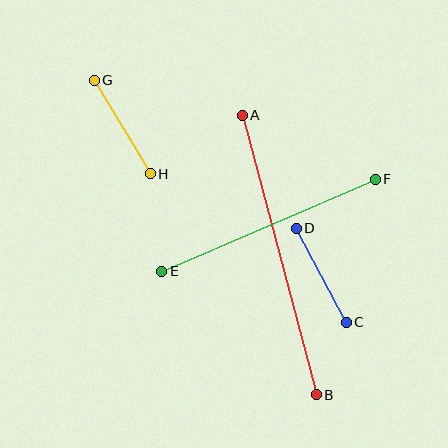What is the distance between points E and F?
The distance is approximately 233 pixels.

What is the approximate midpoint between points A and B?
The midpoint is at approximately (279, 255) pixels.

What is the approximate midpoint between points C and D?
The midpoint is at approximately (321, 275) pixels.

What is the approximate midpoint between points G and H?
The midpoint is at approximately (122, 127) pixels.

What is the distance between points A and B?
The distance is approximately 289 pixels.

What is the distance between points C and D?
The distance is approximately 106 pixels.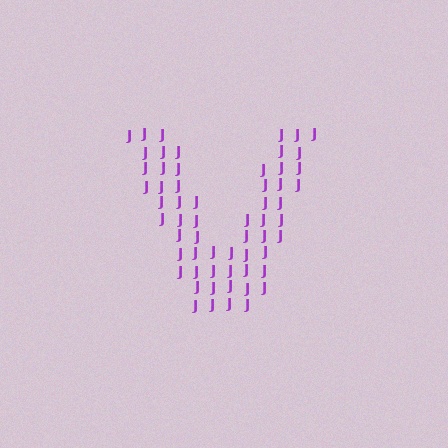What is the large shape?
The large shape is the letter V.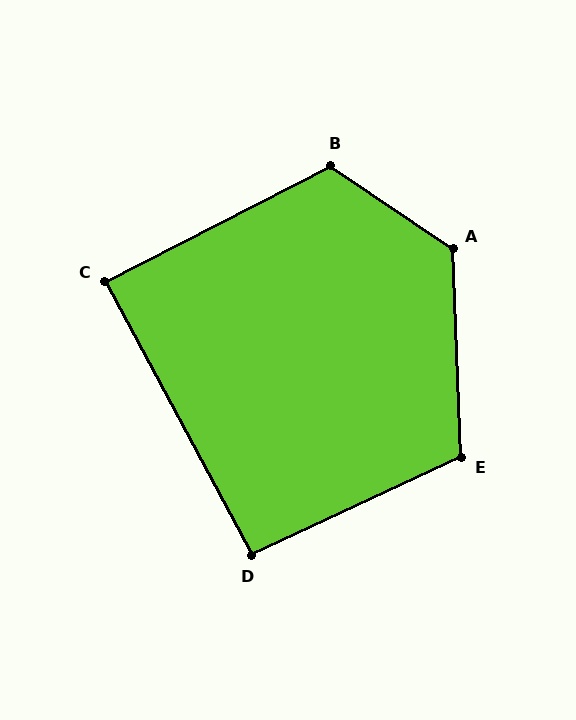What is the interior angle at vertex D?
Approximately 93 degrees (approximately right).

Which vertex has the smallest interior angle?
C, at approximately 89 degrees.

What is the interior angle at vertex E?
Approximately 113 degrees (obtuse).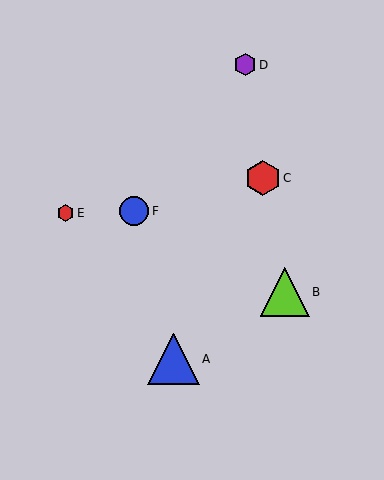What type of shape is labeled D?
Shape D is a purple hexagon.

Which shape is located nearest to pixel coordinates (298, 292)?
The lime triangle (labeled B) at (285, 292) is nearest to that location.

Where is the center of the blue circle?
The center of the blue circle is at (134, 211).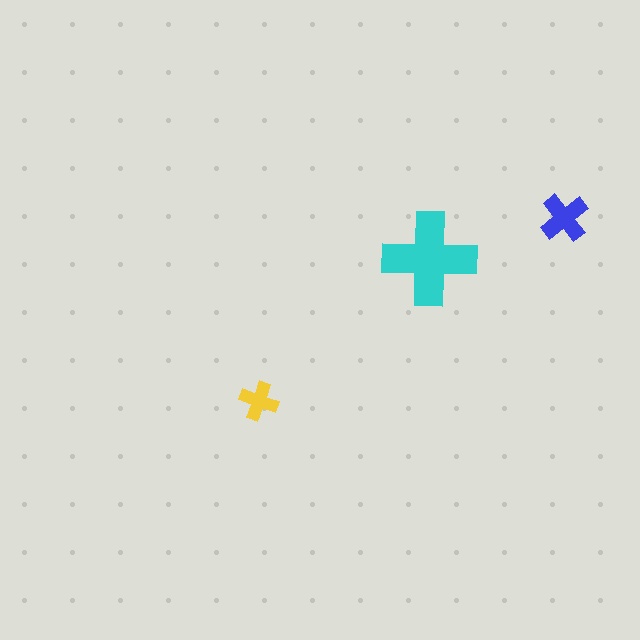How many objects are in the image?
There are 3 objects in the image.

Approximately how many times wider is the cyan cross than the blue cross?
About 2 times wider.